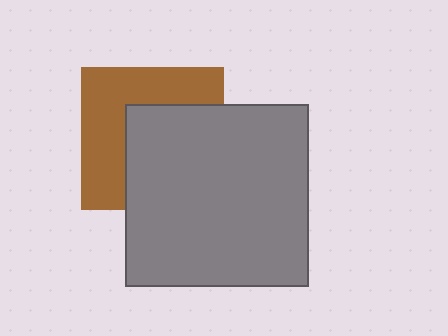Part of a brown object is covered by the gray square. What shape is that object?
It is a square.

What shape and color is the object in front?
The object in front is a gray square.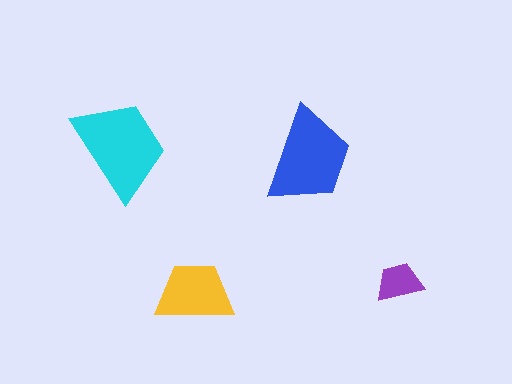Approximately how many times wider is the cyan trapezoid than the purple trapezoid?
About 2 times wider.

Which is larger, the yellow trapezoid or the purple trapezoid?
The yellow one.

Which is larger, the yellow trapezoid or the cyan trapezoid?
The cyan one.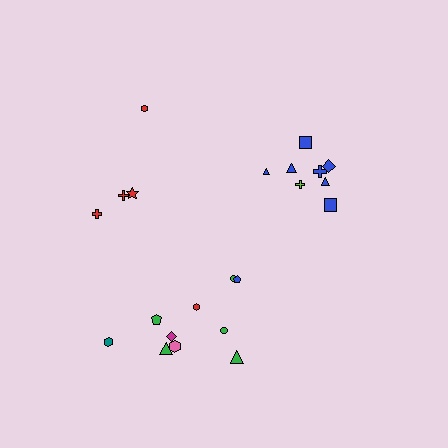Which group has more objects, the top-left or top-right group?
The top-right group.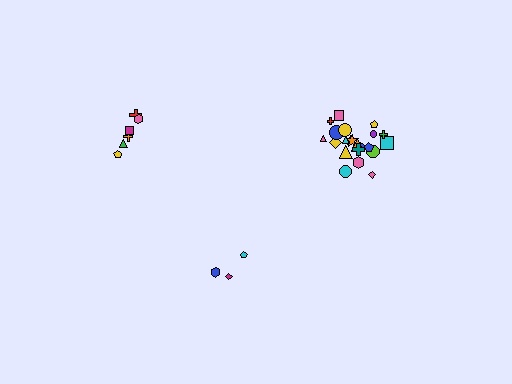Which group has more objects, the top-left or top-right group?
The top-right group.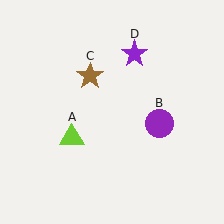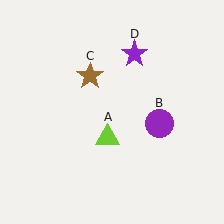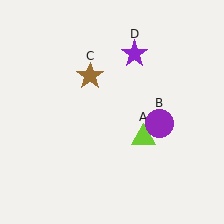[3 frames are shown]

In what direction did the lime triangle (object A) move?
The lime triangle (object A) moved right.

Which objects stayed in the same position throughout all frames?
Purple circle (object B) and brown star (object C) and purple star (object D) remained stationary.